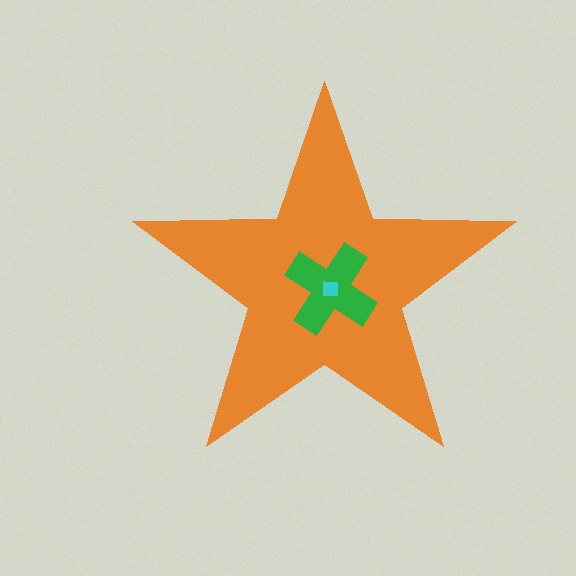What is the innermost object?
The cyan square.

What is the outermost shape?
The orange star.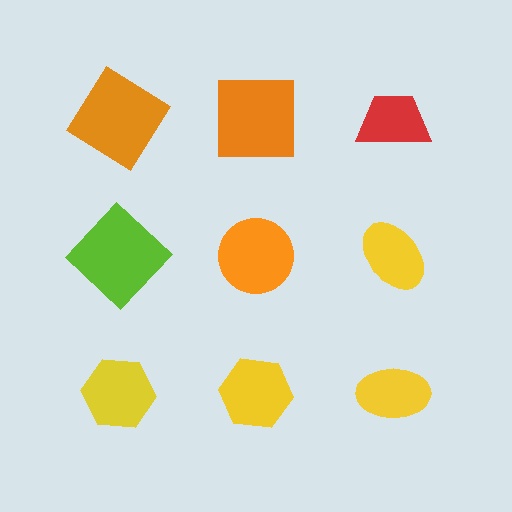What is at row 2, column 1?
A lime diamond.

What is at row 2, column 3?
A yellow ellipse.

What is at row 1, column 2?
An orange square.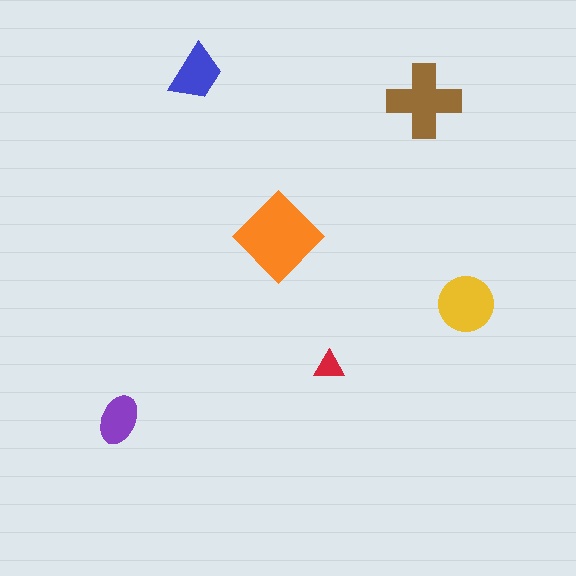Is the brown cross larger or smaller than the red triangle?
Larger.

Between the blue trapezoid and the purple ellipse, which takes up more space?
The blue trapezoid.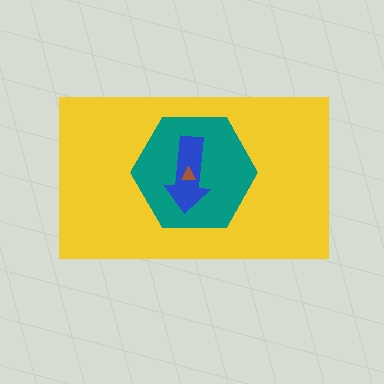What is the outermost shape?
The yellow rectangle.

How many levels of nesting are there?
4.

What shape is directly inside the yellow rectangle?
The teal hexagon.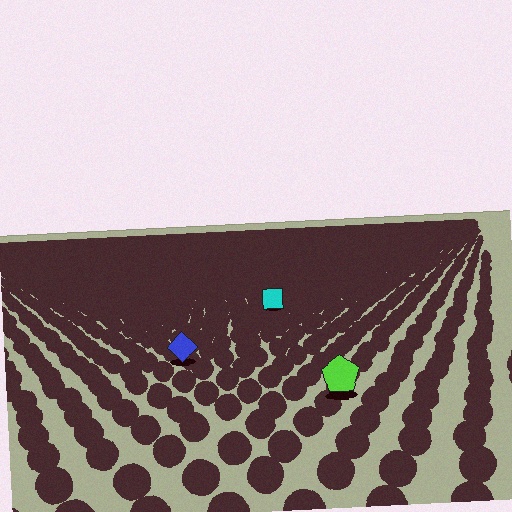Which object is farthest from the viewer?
The cyan square is farthest from the viewer. It appears smaller and the ground texture around it is denser.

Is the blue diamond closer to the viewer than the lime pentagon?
No. The lime pentagon is closer — you can tell from the texture gradient: the ground texture is coarser near it.